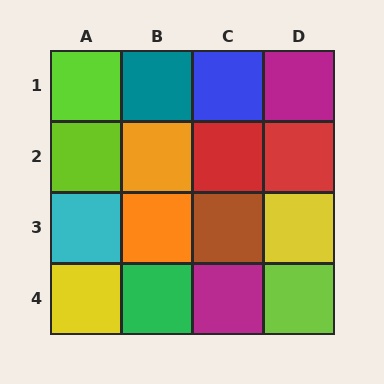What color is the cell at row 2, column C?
Red.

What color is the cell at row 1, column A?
Lime.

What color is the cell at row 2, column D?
Red.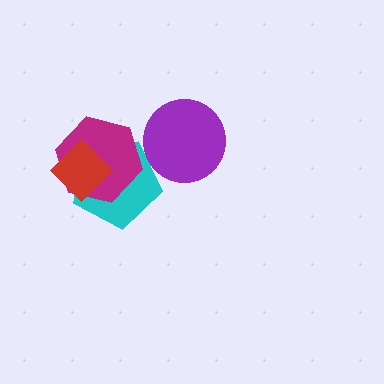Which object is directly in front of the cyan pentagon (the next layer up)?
The magenta hexagon is directly in front of the cyan pentagon.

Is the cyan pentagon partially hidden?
Yes, it is partially covered by another shape.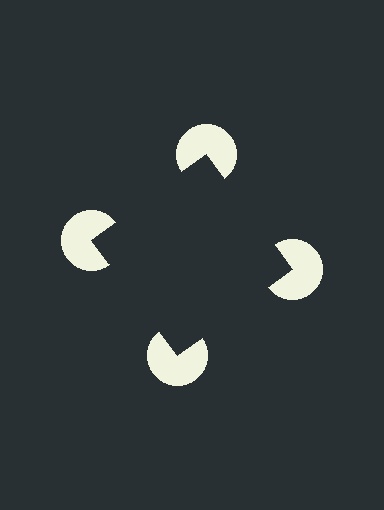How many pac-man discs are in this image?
There are 4 — one at each vertex of the illusory square.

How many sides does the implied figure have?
4 sides.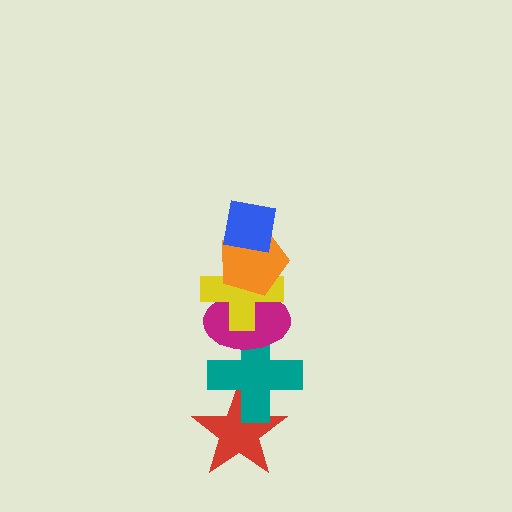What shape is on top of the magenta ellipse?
The yellow cross is on top of the magenta ellipse.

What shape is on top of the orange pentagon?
The blue square is on top of the orange pentagon.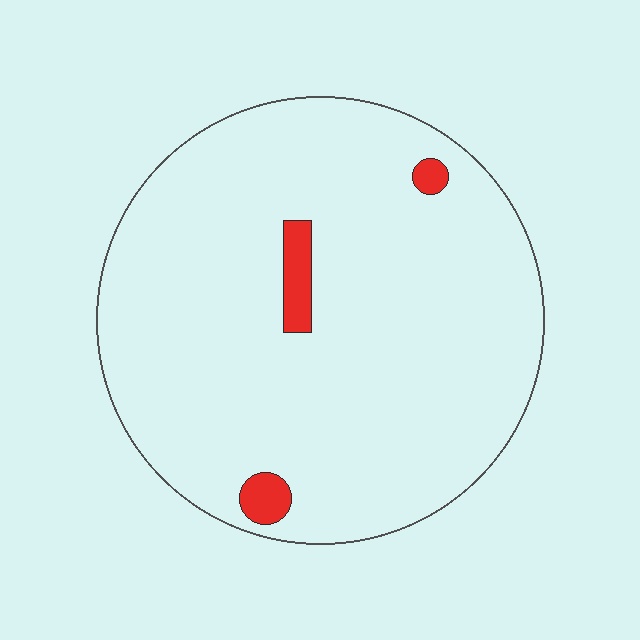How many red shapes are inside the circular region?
3.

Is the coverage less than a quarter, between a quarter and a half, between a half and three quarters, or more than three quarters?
Less than a quarter.